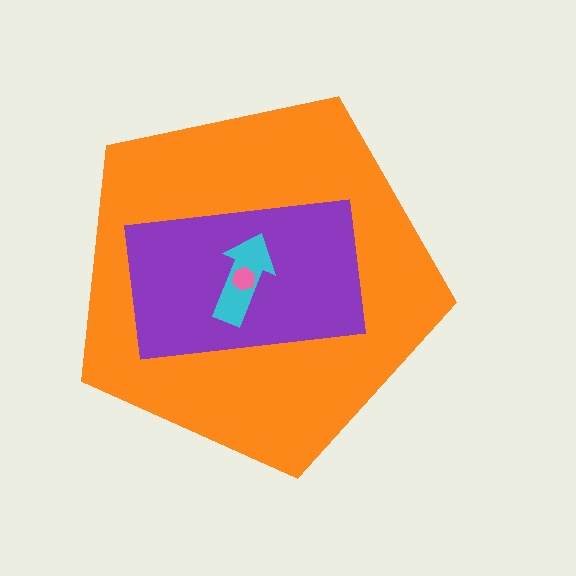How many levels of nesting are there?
4.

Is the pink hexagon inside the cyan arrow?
Yes.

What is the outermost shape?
The orange pentagon.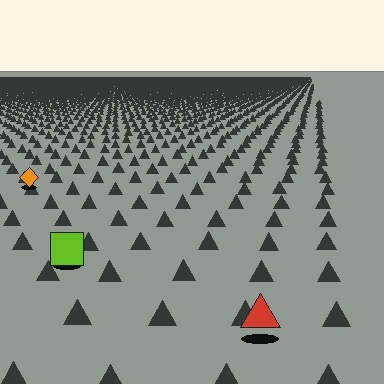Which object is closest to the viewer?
The red triangle is closest. The texture marks near it are larger and more spread out.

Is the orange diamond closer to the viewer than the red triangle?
No. The red triangle is closer — you can tell from the texture gradient: the ground texture is coarser near it.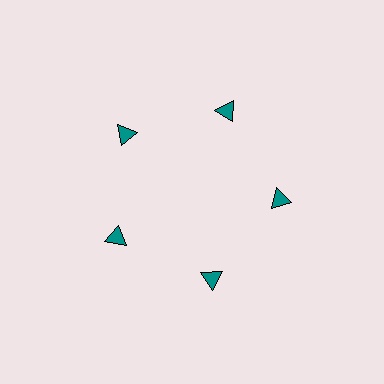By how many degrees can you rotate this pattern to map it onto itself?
The pattern maps onto itself every 72 degrees of rotation.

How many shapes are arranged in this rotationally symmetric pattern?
There are 5 shapes, arranged in 5 groups of 1.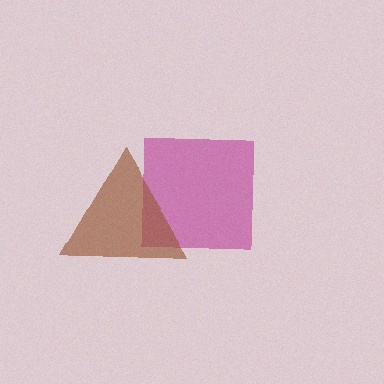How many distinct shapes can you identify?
There are 2 distinct shapes: a magenta square, a brown triangle.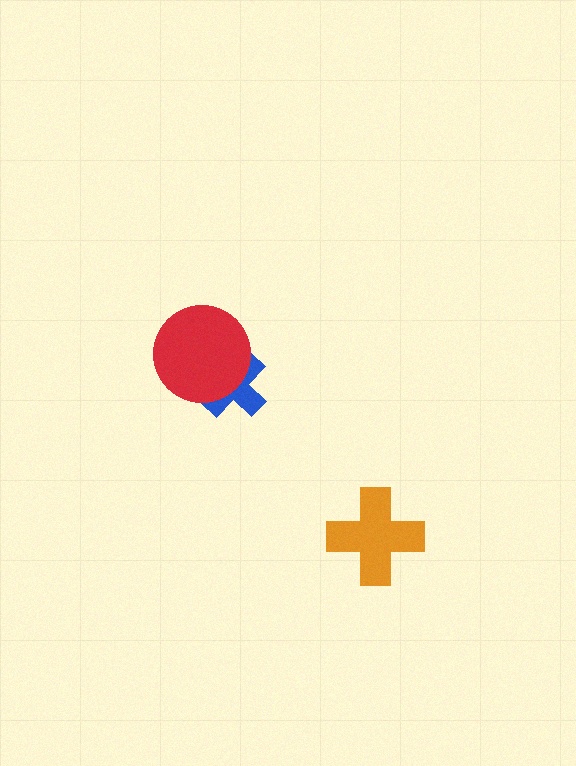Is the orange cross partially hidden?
No, no other shape covers it.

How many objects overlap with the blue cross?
1 object overlaps with the blue cross.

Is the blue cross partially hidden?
Yes, it is partially covered by another shape.